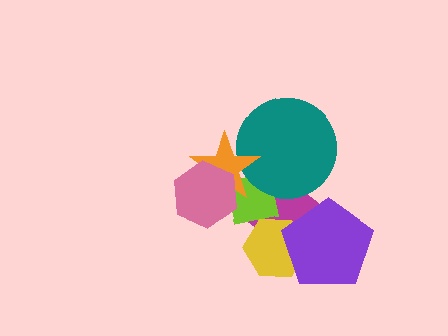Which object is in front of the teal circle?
The orange star is in front of the teal circle.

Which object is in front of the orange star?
The pink hexagon is in front of the orange star.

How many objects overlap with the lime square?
5 objects overlap with the lime square.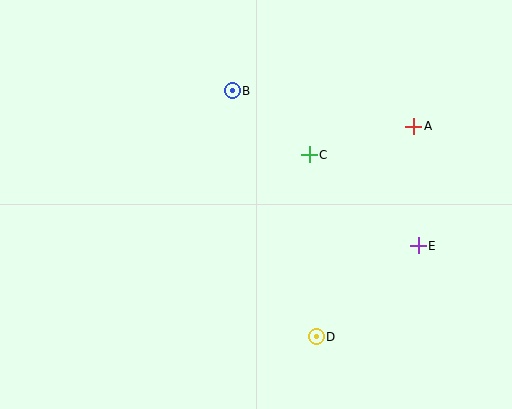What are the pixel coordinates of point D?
Point D is at (316, 337).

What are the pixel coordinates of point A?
Point A is at (414, 126).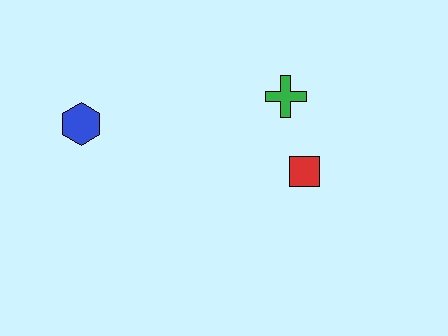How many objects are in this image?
There are 3 objects.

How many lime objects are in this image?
There are no lime objects.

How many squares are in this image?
There is 1 square.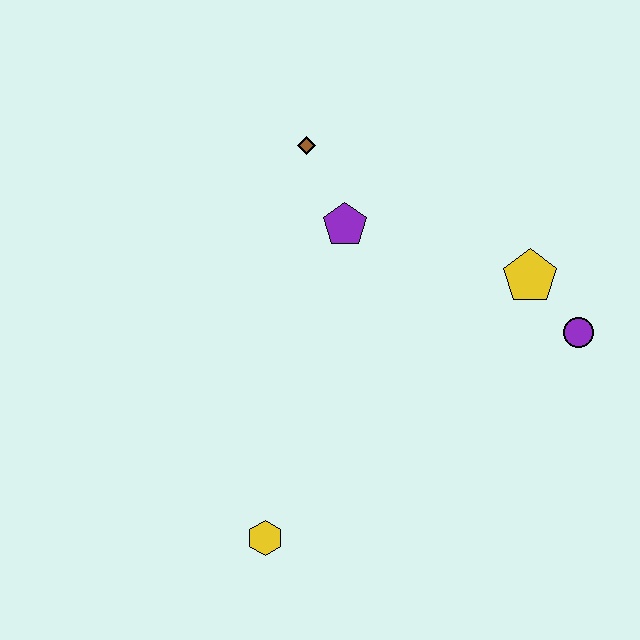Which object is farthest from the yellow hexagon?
The brown diamond is farthest from the yellow hexagon.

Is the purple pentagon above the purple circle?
Yes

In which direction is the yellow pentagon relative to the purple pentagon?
The yellow pentagon is to the right of the purple pentagon.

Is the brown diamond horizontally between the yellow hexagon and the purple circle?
Yes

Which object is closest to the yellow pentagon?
The purple circle is closest to the yellow pentagon.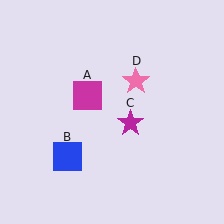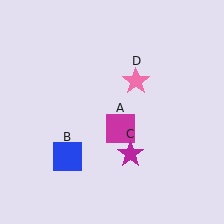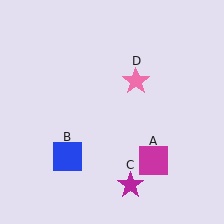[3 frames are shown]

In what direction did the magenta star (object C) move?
The magenta star (object C) moved down.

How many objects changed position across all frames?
2 objects changed position: magenta square (object A), magenta star (object C).